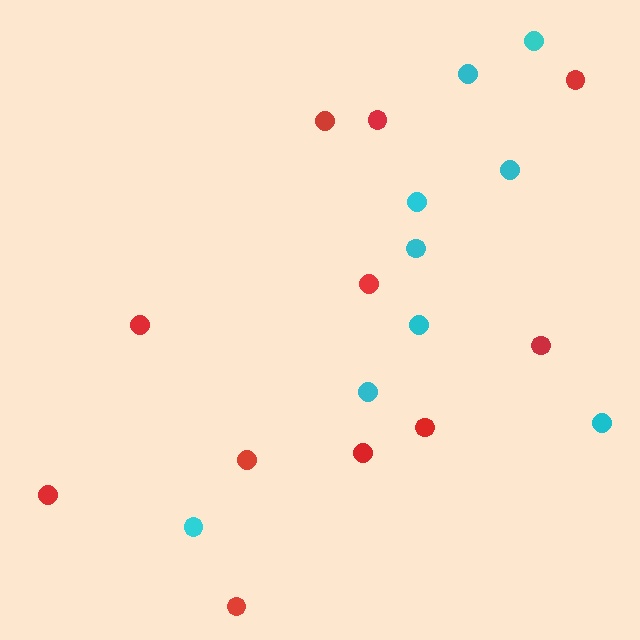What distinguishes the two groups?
There are 2 groups: one group of red circles (11) and one group of cyan circles (9).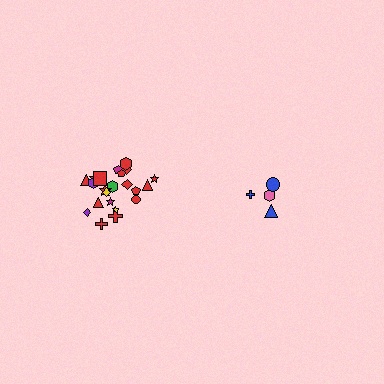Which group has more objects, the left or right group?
The left group.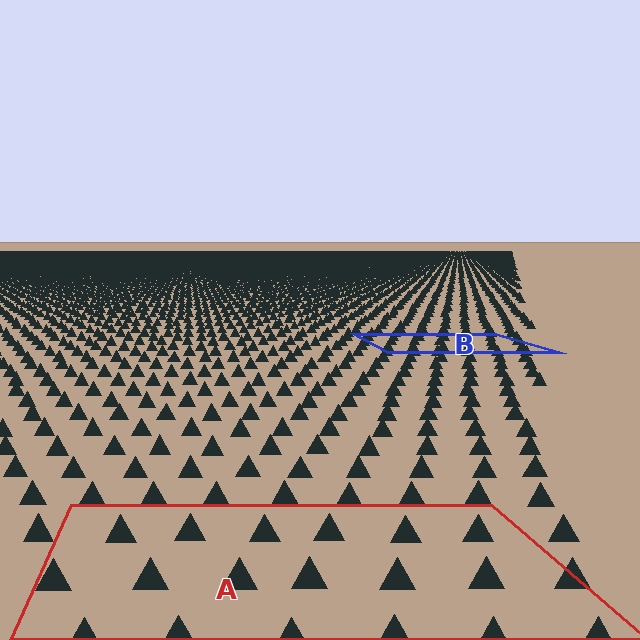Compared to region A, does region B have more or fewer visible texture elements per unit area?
Region B has more texture elements per unit area — they are packed more densely because it is farther away.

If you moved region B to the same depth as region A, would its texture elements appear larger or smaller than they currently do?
They would appear larger. At a closer depth, the same texture elements are projected at a bigger on-screen size.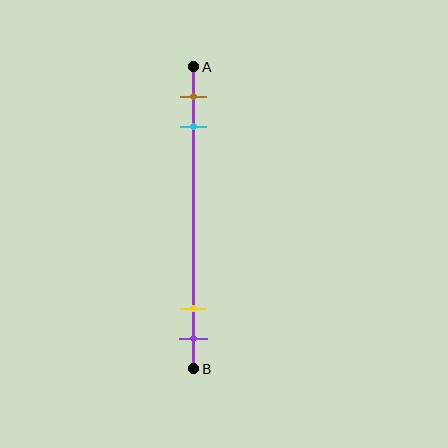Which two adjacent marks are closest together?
The yellow and purple marks are the closest adjacent pair.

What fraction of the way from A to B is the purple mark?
The purple mark is approximately 90% (0.9) of the way from A to B.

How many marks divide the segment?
There are 4 marks dividing the segment.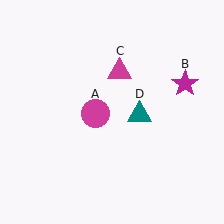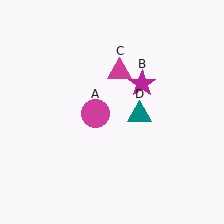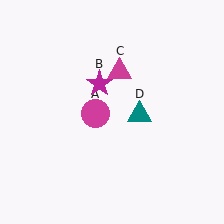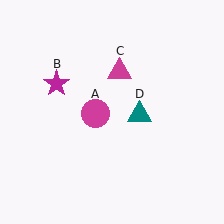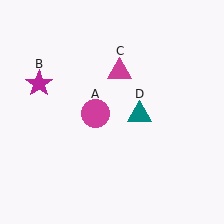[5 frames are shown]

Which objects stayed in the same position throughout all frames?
Magenta circle (object A) and magenta triangle (object C) and teal triangle (object D) remained stationary.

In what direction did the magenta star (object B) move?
The magenta star (object B) moved left.